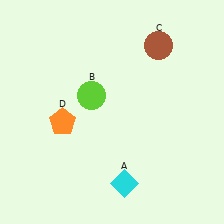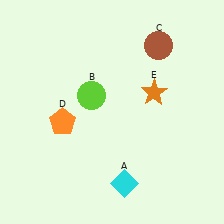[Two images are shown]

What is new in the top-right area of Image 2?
An orange star (E) was added in the top-right area of Image 2.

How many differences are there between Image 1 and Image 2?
There is 1 difference between the two images.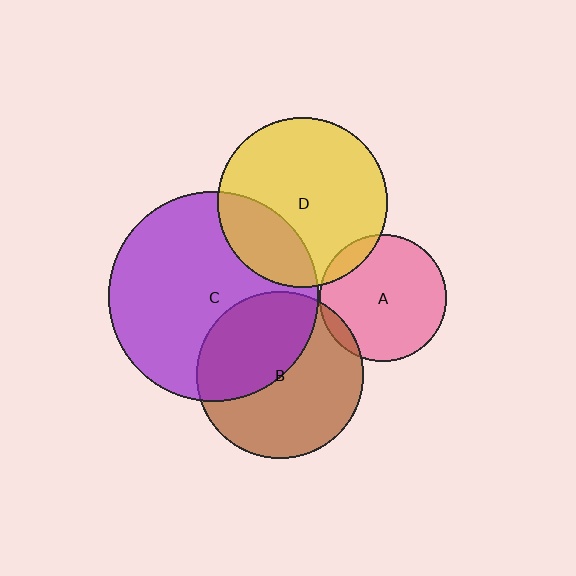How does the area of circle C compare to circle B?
Approximately 1.6 times.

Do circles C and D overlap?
Yes.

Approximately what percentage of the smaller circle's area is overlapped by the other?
Approximately 25%.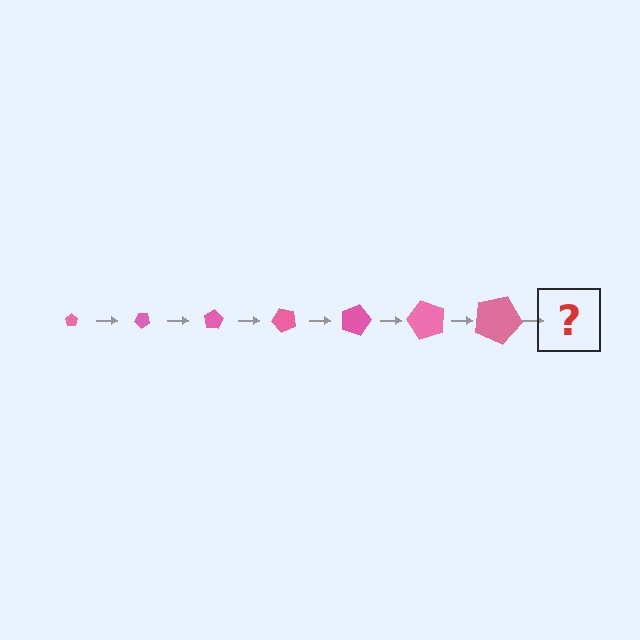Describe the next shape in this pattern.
It should be a pentagon, larger than the previous one and rotated 280 degrees from the start.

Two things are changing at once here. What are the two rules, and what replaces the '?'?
The two rules are that the pentagon grows larger each step and it rotates 40 degrees each step. The '?' should be a pentagon, larger than the previous one and rotated 280 degrees from the start.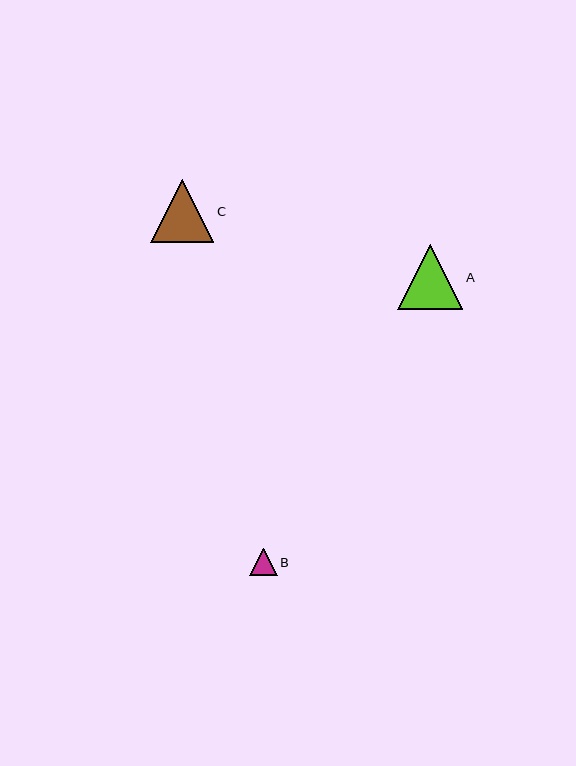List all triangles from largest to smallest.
From largest to smallest: A, C, B.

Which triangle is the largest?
Triangle A is the largest with a size of approximately 65 pixels.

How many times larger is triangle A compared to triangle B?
Triangle A is approximately 2.4 times the size of triangle B.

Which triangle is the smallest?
Triangle B is the smallest with a size of approximately 27 pixels.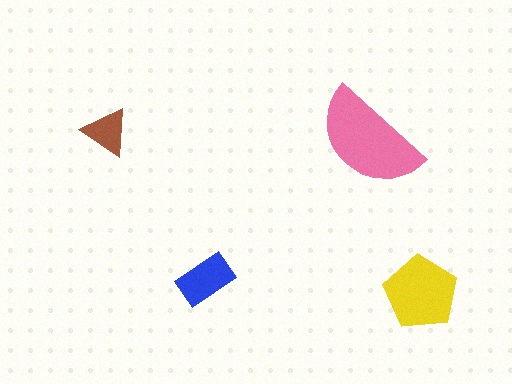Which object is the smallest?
The brown triangle.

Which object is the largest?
The pink semicircle.